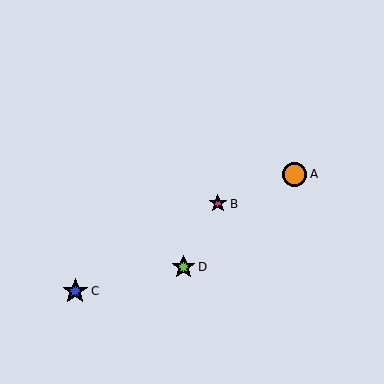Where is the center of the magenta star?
The center of the magenta star is at (218, 204).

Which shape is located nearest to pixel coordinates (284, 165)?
The orange circle (labeled A) at (295, 174) is nearest to that location.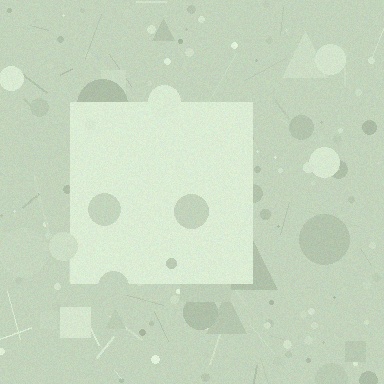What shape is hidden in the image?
A square is hidden in the image.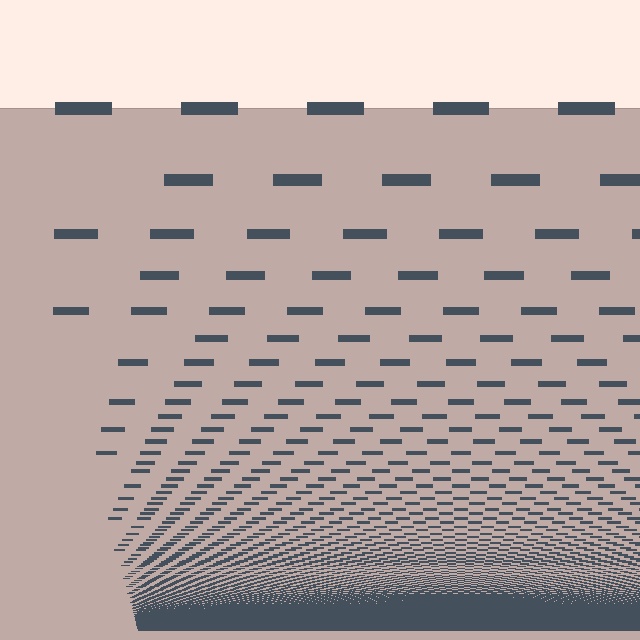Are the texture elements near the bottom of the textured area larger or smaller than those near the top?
Smaller. The gradient is inverted — elements near the bottom are smaller and denser.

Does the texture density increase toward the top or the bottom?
Density increases toward the bottom.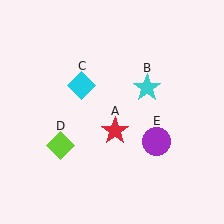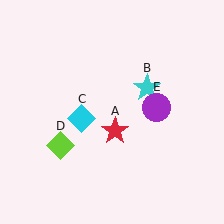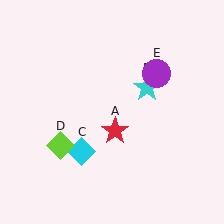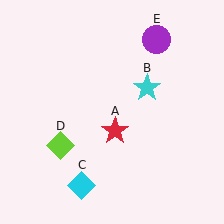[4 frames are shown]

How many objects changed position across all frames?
2 objects changed position: cyan diamond (object C), purple circle (object E).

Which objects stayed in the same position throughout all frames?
Red star (object A) and cyan star (object B) and lime diamond (object D) remained stationary.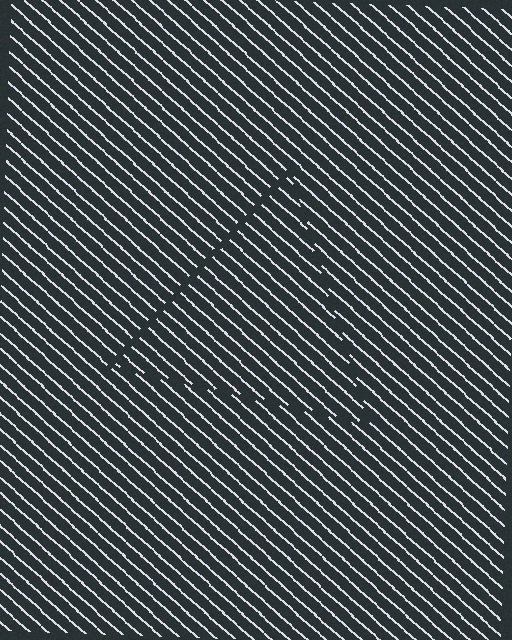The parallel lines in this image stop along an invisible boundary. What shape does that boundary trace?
An illusory triangle. The interior of the shape contains the same grating, shifted by half a period — the contour is defined by the phase discontinuity where line-ends from the inner and outer gratings abut.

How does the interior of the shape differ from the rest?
The interior of the shape contains the same grating, shifted by half a period — the contour is defined by the phase discontinuity where line-ends from the inner and outer gratings abut.